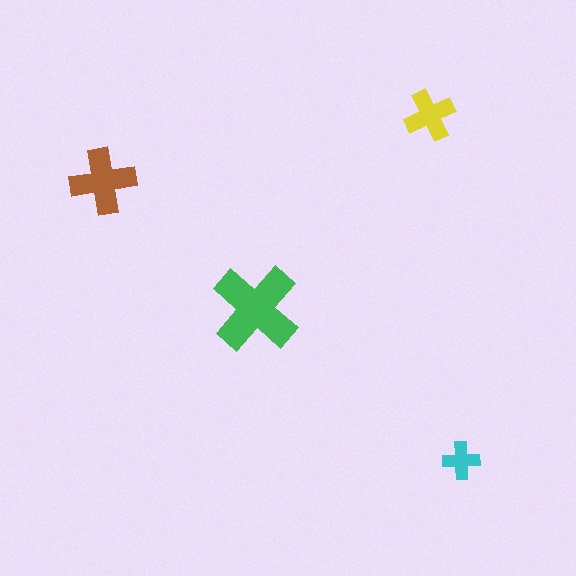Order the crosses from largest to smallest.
the green one, the brown one, the yellow one, the cyan one.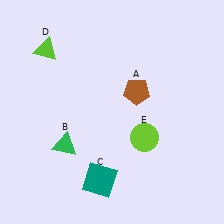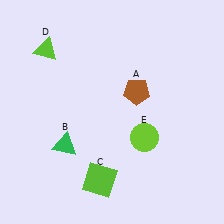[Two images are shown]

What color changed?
The square (C) changed from teal in Image 1 to lime in Image 2.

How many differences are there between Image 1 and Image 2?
There is 1 difference between the two images.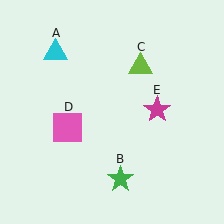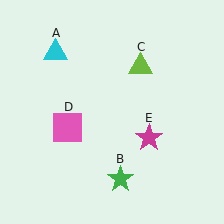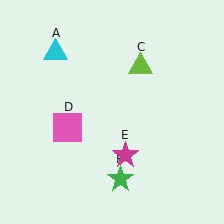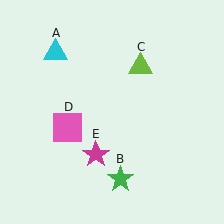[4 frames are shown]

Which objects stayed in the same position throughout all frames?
Cyan triangle (object A) and green star (object B) and lime triangle (object C) and pink square (object D) remained stationary.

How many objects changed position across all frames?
1 object changed position: magenta star (object E).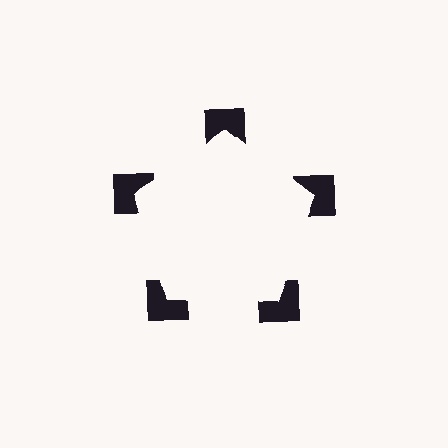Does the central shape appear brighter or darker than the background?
It typically appears slightly brighter than the background, even though no actual brightness change is drawn.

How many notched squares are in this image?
There are 5 — one at each vertex of the illusory pentagon.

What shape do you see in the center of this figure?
An illusory pentagon — its edges are inferred from the aligned wedge cuts in the notched squares, not physically drawn.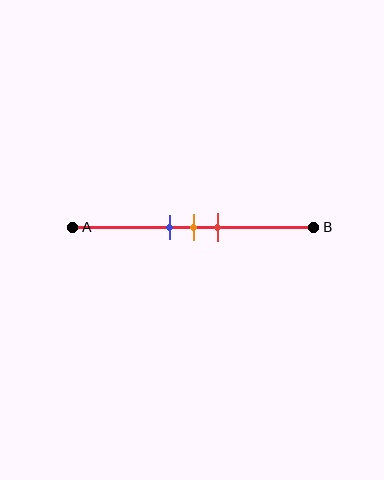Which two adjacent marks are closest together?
The blue and orange marks are the closest adjacent pair.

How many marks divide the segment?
There are 3 marks dividing the segment.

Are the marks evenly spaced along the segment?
Yes, the marks are approximately evenly spaced.